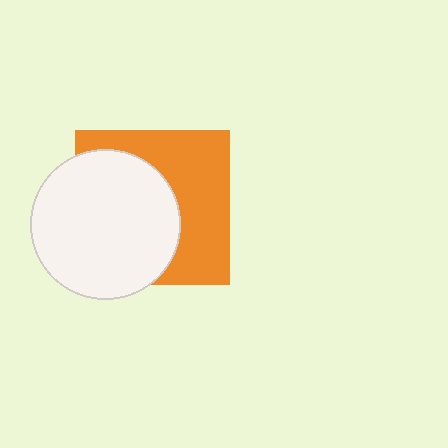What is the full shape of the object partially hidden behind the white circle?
The partially hidden object is an orange square.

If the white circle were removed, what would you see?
You would see the complete orange square.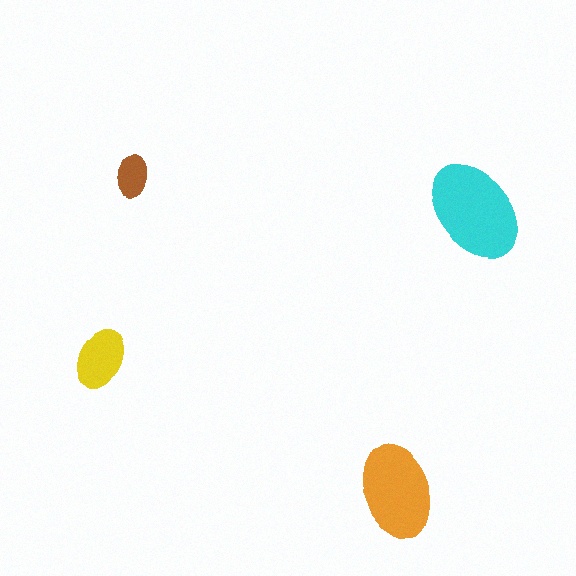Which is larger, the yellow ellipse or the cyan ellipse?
The cyan one.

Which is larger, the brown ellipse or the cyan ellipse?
The cyan one.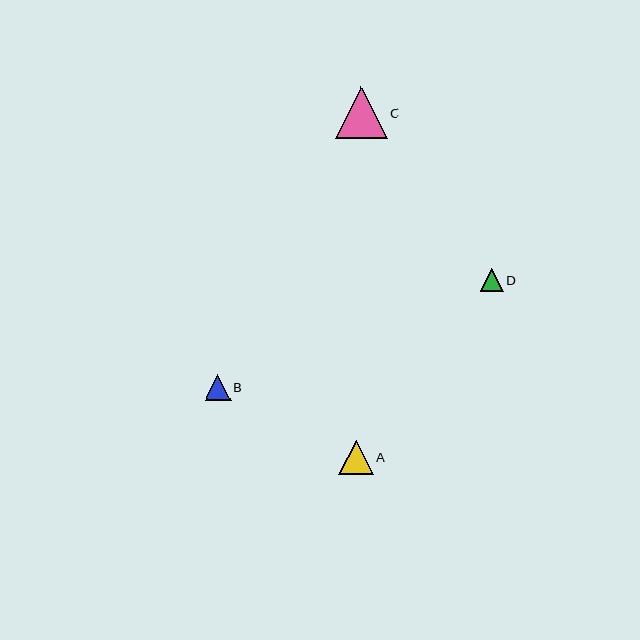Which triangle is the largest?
Triangle C is the largest with a size of approximately 52 pixels.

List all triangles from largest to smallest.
From largest to smallest: C, A, B, D.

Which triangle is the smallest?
Triangle D is the smallest with a size of approximately 23 pixels.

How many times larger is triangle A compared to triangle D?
Triangle A is approximately 1.5 times the size of triangle D.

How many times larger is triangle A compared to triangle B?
Triangle A is approximately 1.3 times the size of triangle B.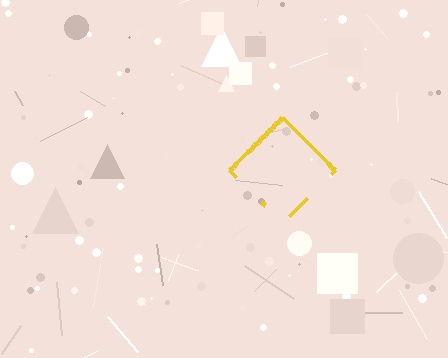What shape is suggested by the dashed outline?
The dashed outline suggests a diamond.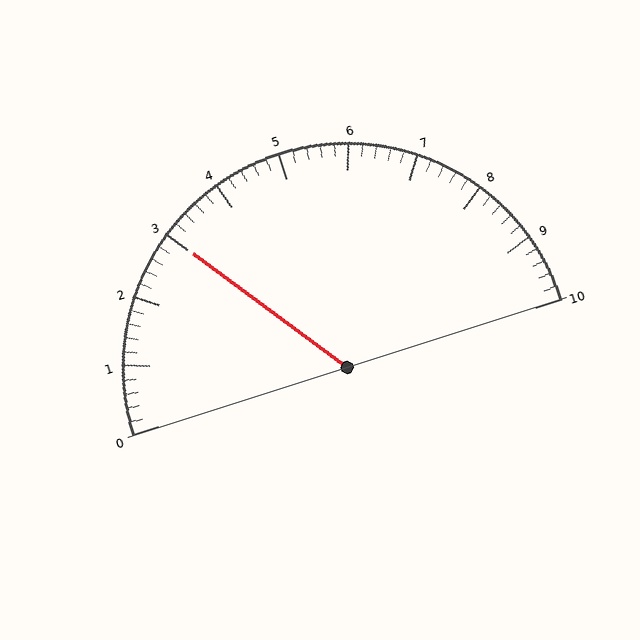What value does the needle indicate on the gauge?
The needle indicates approximately 3.0.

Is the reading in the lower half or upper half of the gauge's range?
The reading is in the lower half of the range (0 to 10).